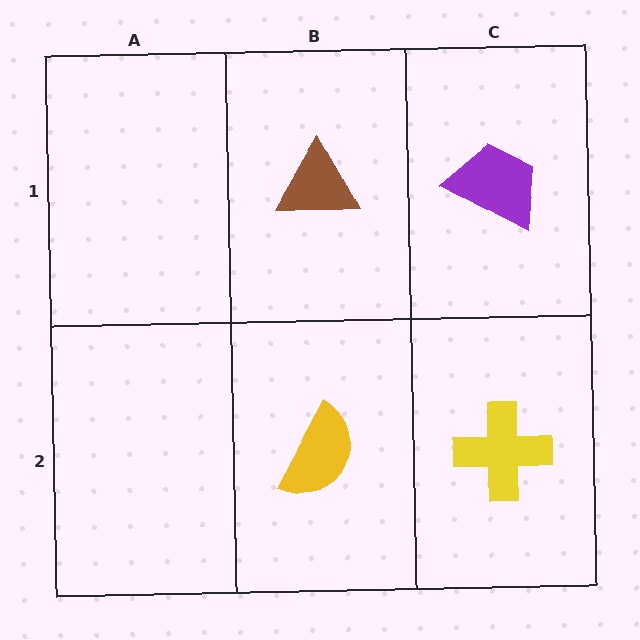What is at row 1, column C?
A purple trapezoid.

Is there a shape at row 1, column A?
No, that cell is empty.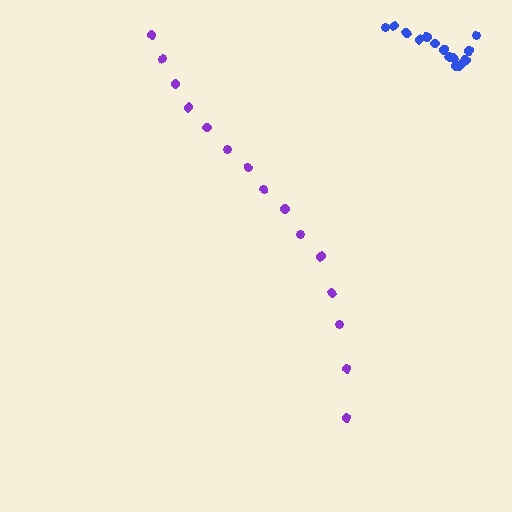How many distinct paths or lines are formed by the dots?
There are 2 distinct paths.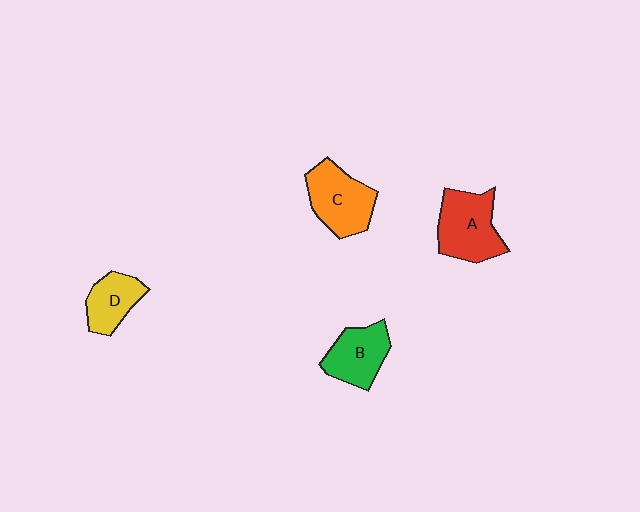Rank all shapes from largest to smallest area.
From largest to smallest: A (red), C (orange), B (green), D (yellow).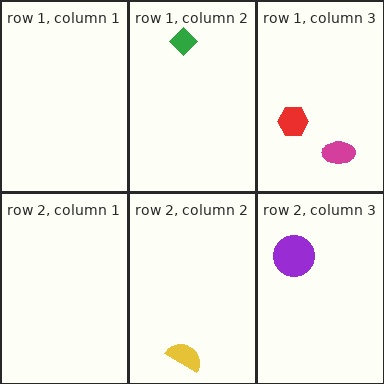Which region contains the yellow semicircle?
The row 2, column 2 region.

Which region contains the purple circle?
The row 2, column 3 region.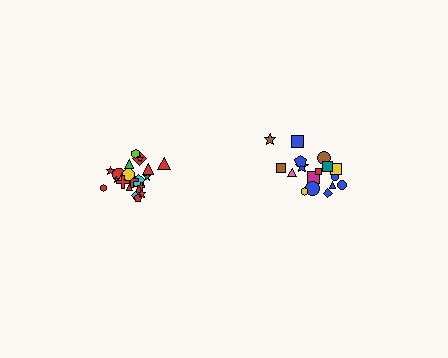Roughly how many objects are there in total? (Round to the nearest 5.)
Roughly 45 objects in total.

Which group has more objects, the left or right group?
The left group.